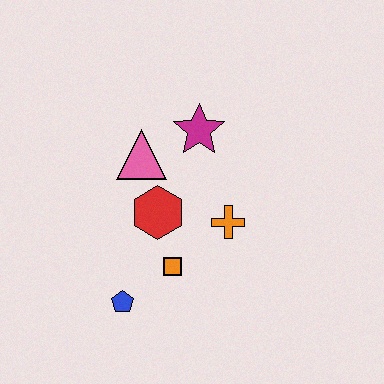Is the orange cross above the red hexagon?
No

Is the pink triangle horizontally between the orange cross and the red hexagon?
No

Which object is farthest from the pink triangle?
The blue pentagon is farthest from the pink triangle.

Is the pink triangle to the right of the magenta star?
No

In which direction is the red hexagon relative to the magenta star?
The red hexagon is below the magenta star.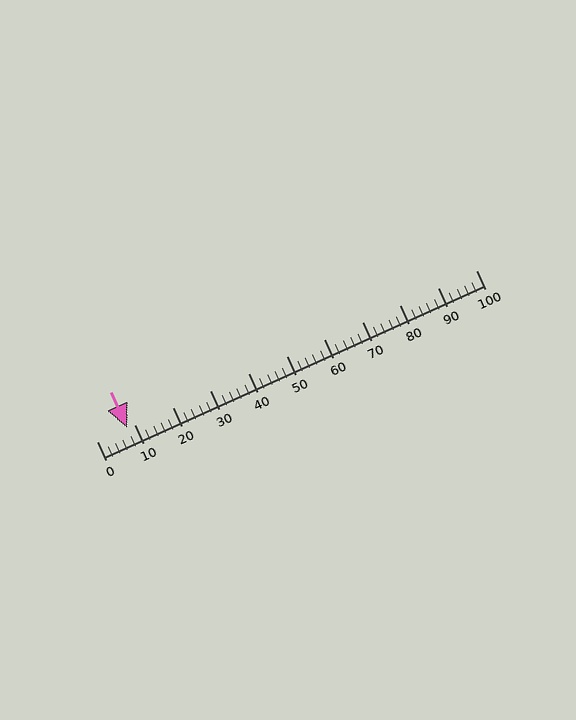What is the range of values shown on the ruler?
The ruler shows values from 0 to 100.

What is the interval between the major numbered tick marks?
The major tick marks are spaced 10 units apart.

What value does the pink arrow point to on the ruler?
The pink arrow points to approximately 8.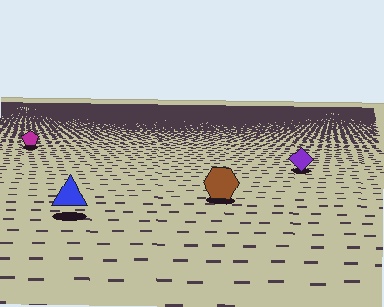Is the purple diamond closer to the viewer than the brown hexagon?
No. The brown hexagon is closer — you can tell from the texture gradient: the ground texture is coarser near it.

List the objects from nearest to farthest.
From nearest to farthest: the blue triangle, the brown hexagon, the purple diamond, the magenta pentagon.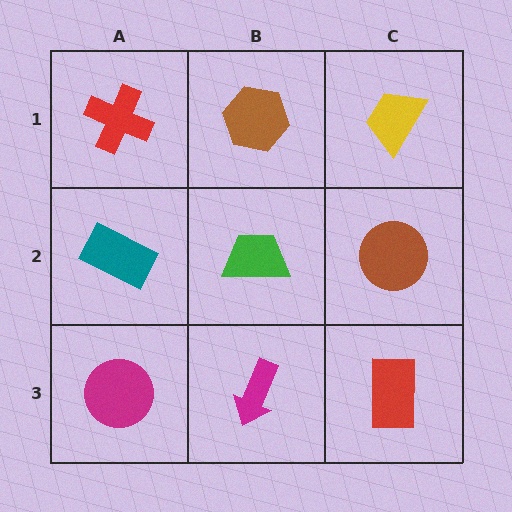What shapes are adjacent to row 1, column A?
A teal rectangle (row 2, column A), a brown hexagon (row 1, column B).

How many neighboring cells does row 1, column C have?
2.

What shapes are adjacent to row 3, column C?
A brown circle (row 2, column C), a magenta arrow (row 3, column B).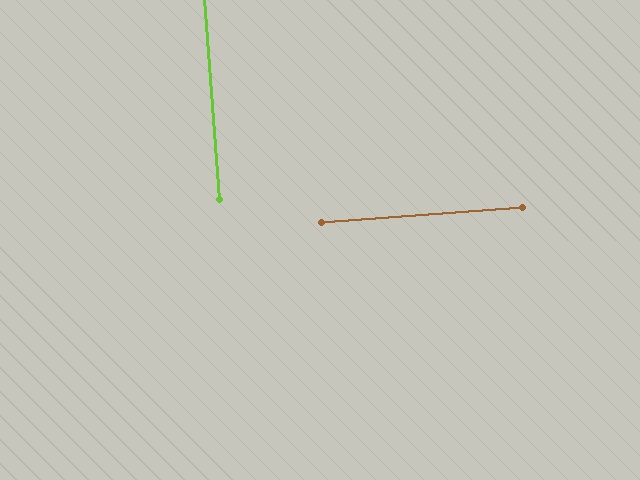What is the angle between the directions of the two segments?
Approximately 90 degrees.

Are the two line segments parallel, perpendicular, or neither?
Perpendicular — they meet at approximately 90°.